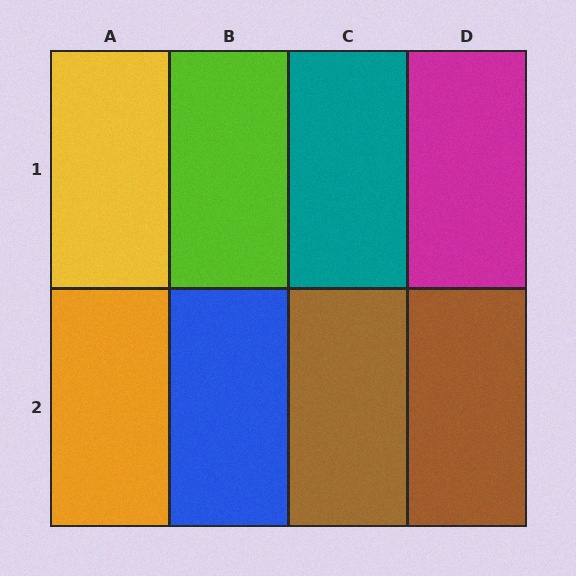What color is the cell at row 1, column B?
Lime.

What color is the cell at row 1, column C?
Teal.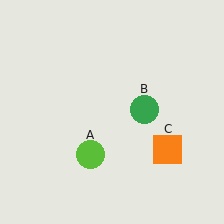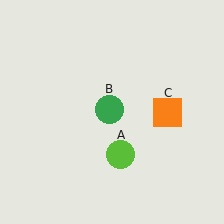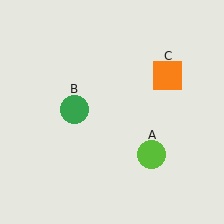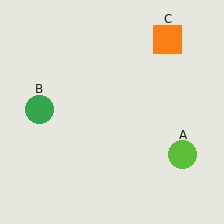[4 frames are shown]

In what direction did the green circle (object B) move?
The green circle (object B) moved left.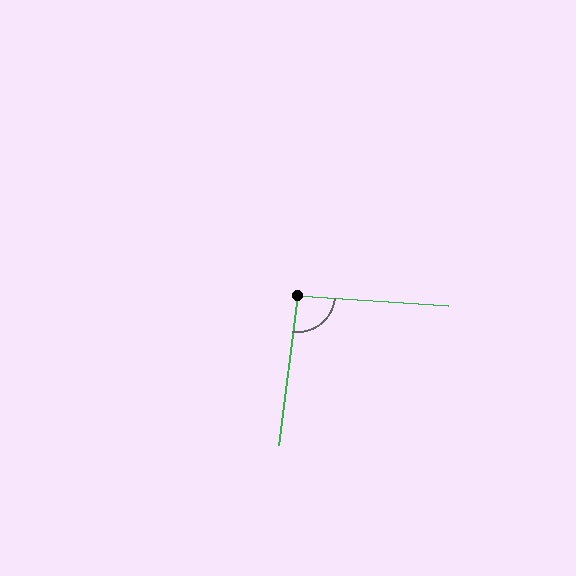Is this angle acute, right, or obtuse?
It is approximately a right angle.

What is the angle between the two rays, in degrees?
Approximately 93 degrees.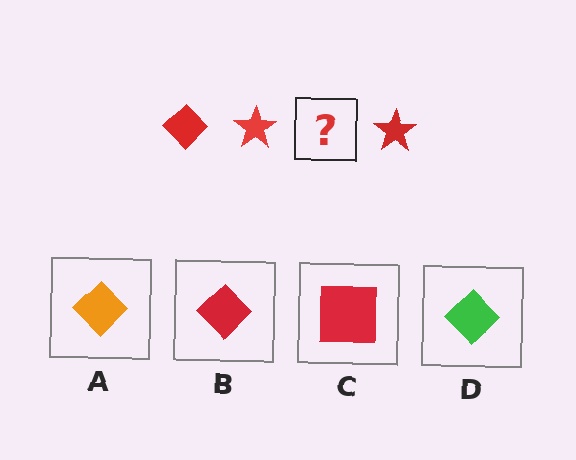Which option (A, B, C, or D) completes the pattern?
B.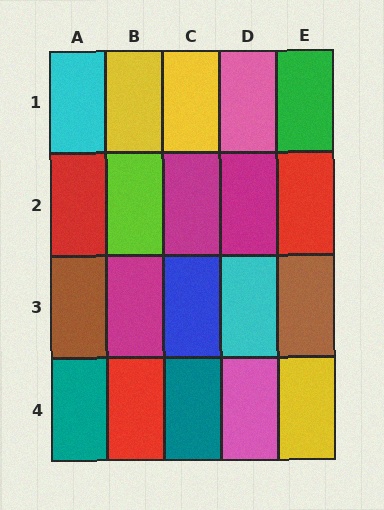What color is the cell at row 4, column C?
Teal.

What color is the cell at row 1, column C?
Yellow.